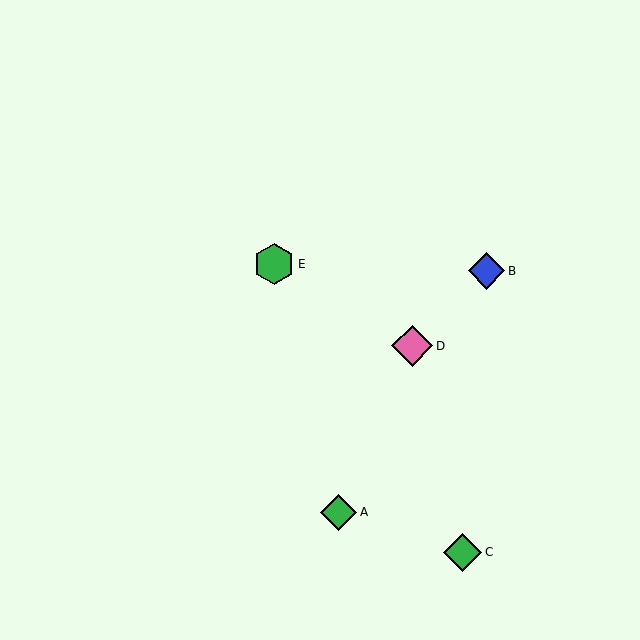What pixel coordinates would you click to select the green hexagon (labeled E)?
Click at (274, 264) to select the green hexagon E.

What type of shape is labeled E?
Shape E is a green hexagon.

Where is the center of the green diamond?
The center of the green diamond is at (338, 512).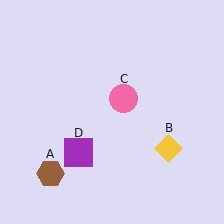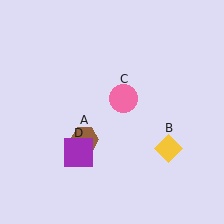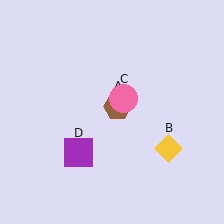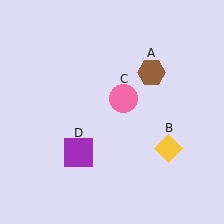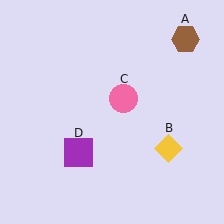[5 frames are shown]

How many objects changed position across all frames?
1 object changed position: brown hexagon (object A).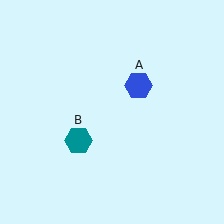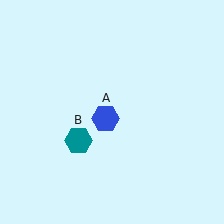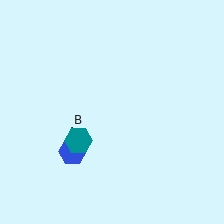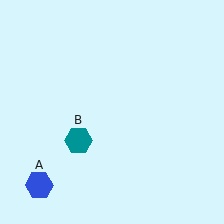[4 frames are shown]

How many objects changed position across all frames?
1 object changed position: blue hexagon (object A).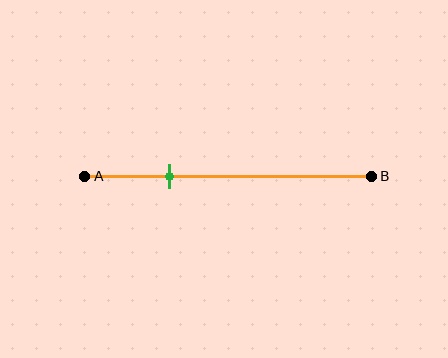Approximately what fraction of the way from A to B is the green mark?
The green mark is approximately 30% of the way from A to B.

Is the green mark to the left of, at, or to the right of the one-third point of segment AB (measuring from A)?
The green mark is to the left of the one-third point of segment AB.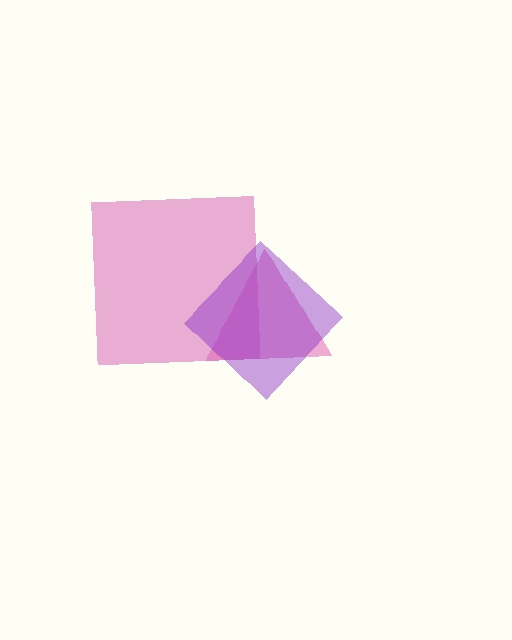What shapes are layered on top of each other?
The layered shapes are: a magenta square, a pink triangle, a purple diamond.